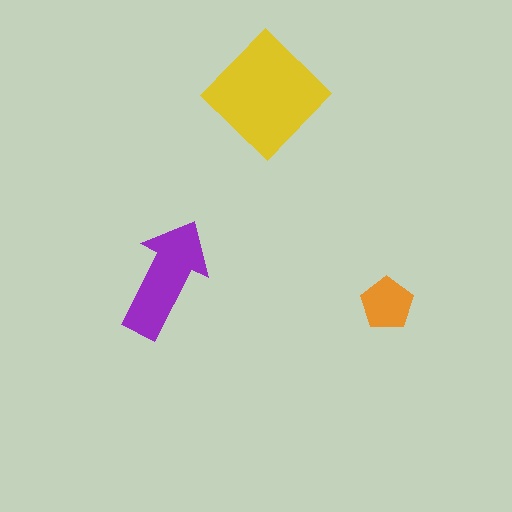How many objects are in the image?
There are 3 objects in the image.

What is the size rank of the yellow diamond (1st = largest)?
1st.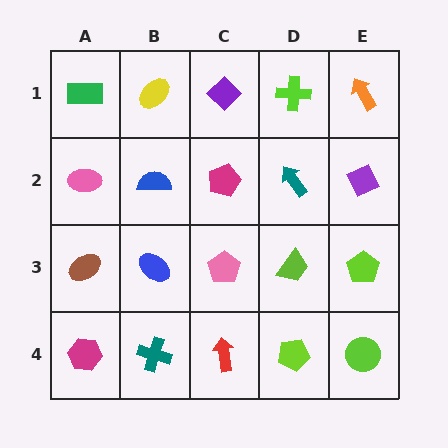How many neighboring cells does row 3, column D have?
4.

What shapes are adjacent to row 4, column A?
A brown ellipse (row 3, column A), a teal cross (row 4, column B).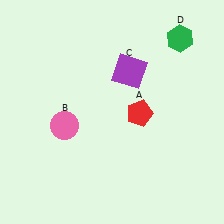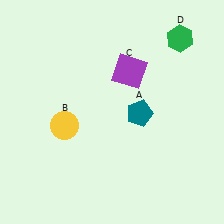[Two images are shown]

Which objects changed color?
A changed from red to teal. B changed from pink to yellow.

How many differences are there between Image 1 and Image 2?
There are 2 differences between the two images.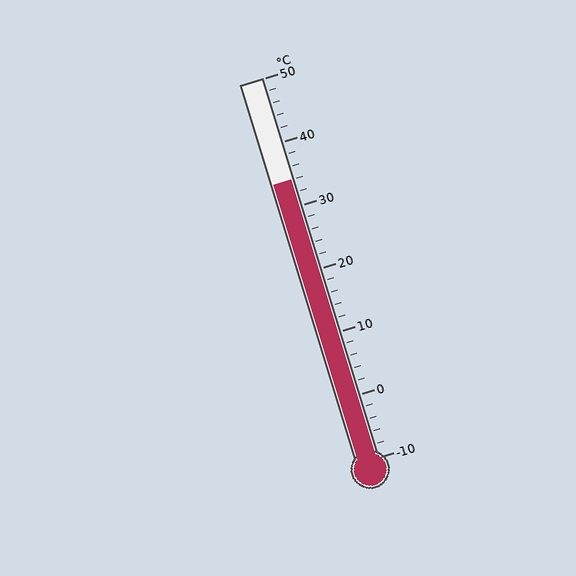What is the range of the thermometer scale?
The thermometer scale ranges from -10°C to 50°C.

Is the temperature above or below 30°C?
The temperature is above 30°C.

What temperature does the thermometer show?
The thermometer shows approximately 34°C.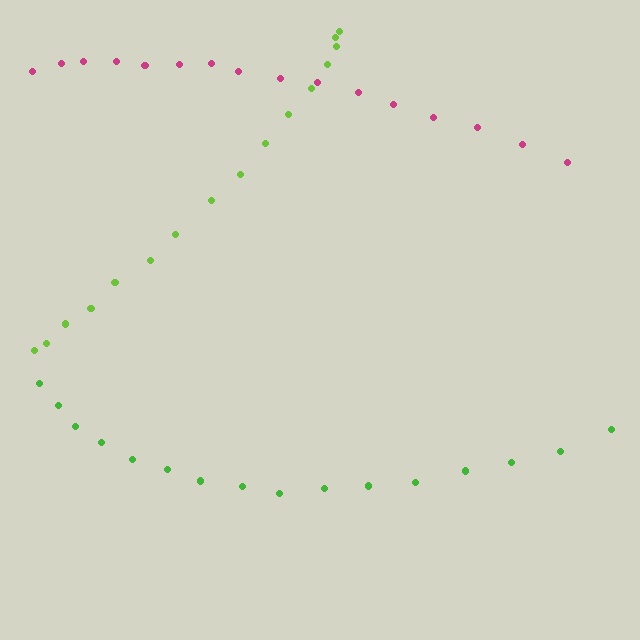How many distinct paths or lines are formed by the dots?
There are 3 distinct paths.